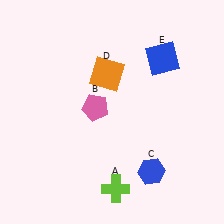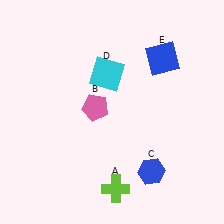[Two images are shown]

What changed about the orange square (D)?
In Image 1, D is orange. In Image 2, it changed to cyan.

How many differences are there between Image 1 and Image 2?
There is 1 difference between the two images.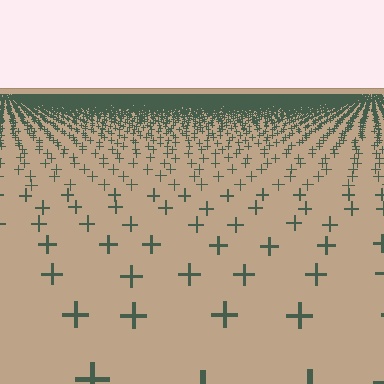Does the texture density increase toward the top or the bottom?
Density increases toward the top.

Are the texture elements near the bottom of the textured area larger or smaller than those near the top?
Larger. Near the bottom, elements are closer to the viewer and appear at a bigger on-screen size.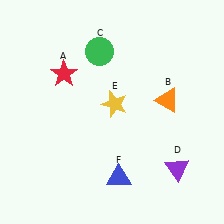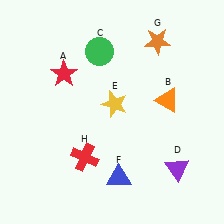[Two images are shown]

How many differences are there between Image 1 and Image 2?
There are 2 differences between the two images.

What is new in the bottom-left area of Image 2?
A red cross (H) was added in the bottom-left area of Image 2.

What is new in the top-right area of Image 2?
An orange star (G) was added in the top-right area of Image 2.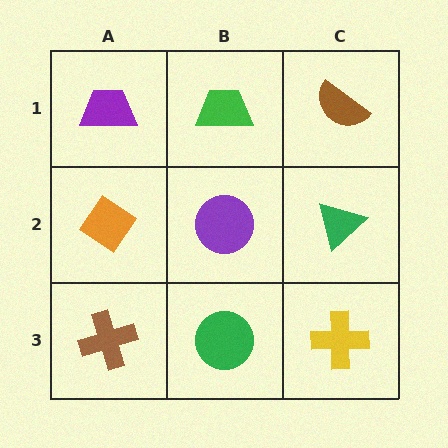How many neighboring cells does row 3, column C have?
2.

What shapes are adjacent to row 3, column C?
A green triangle (row 2, column C), a green circle (row 3, column B).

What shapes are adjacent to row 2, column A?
A purple trapezoid (row 1, column A), a brown cross (row 3, column A), a purple circle (row 2, column B).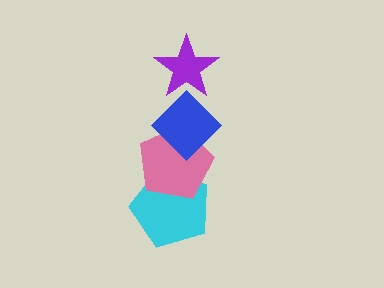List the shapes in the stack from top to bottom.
From top to bottom: the purple star, the blue diamond, the pink pentagon, the cyan pentagon.